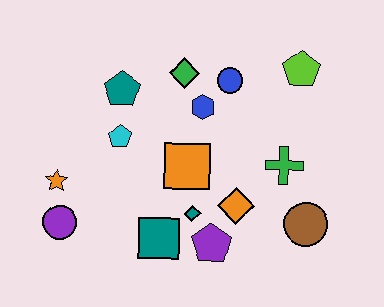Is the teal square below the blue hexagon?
Yes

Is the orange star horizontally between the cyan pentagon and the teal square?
No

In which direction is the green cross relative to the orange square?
The green cross is to the right of the orange square.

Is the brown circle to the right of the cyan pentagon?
Yes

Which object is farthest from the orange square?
The lime pentagon is farthest from the orange square.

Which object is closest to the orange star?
The purple circle is closest to the orange star.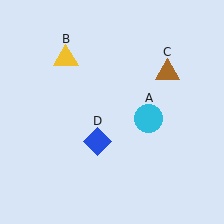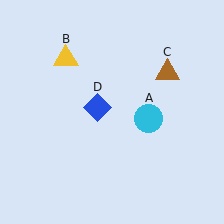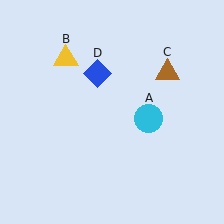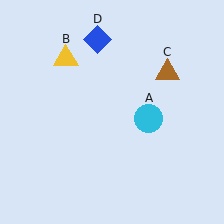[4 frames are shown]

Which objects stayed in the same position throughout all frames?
Cyan circle (object A) and yellow triangle (object B) and brown triangle (object C) remained stationary.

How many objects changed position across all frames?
1 object changed position: blue diamond (object D).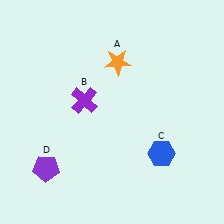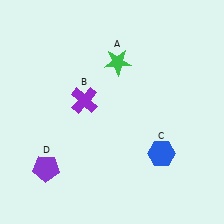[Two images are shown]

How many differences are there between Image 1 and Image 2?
There is 1 difference between the two images.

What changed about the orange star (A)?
In Image 1, A is orange. In Image 2, it changed to green.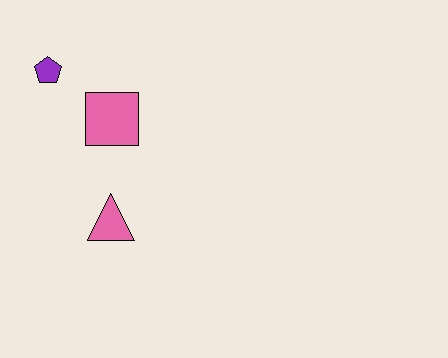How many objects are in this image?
There are 3 objects.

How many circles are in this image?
There are no circles.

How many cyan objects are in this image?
There are no cyan objects.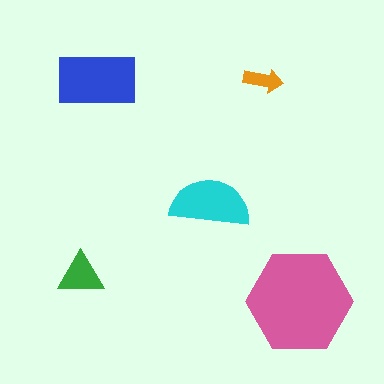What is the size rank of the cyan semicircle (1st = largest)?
3rd.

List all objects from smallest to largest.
The orange arrow, the green triangle, the cyan semicircle, the blue rectangle, the pink hexagon.